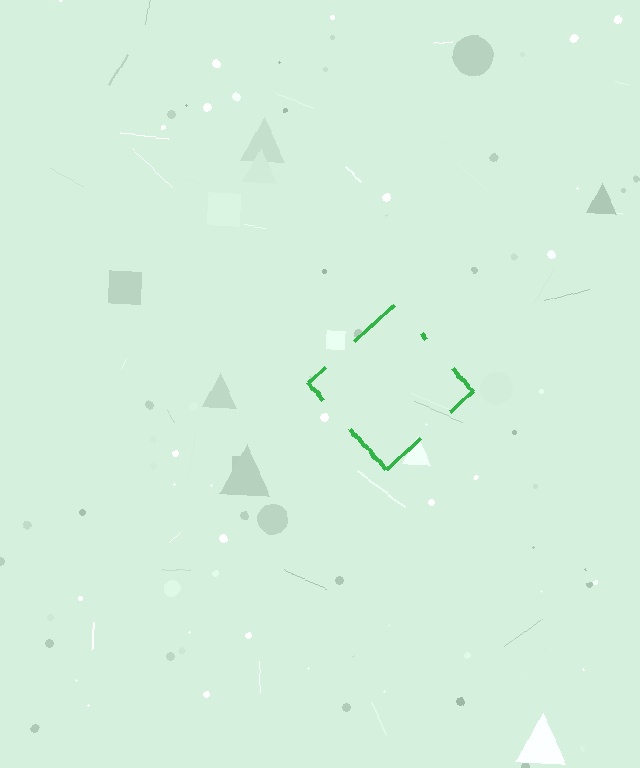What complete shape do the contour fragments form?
The contour fragments form a diamond.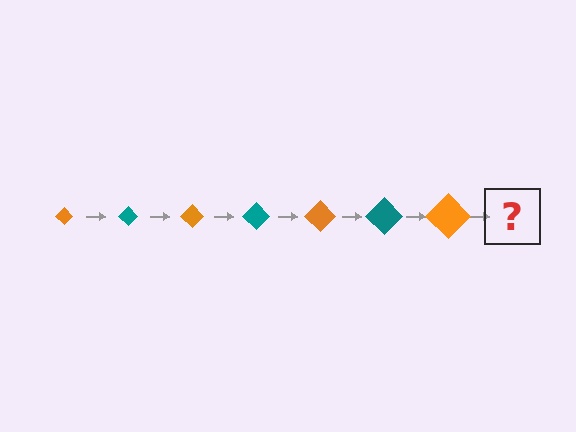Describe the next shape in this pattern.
It should be a teal diamond, larger than the previous one.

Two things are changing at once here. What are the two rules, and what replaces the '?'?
The two rules are that the diamond grows larger each step and the color cycles through orange and teal. The '?' should be a teal diamond, larger than the previous one.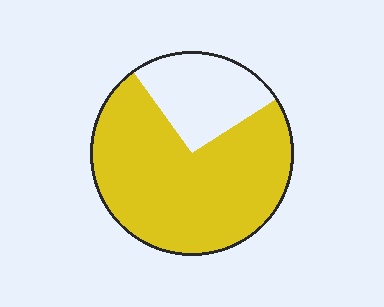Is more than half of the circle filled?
Yes.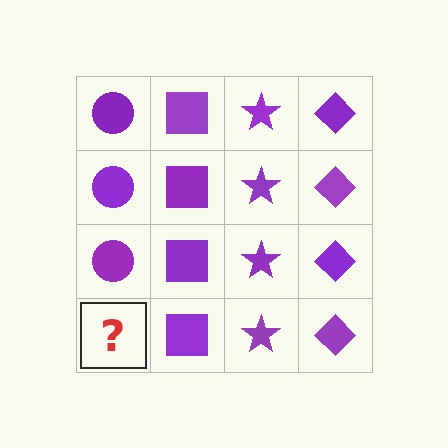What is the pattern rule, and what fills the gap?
The rule is that each column has a consistent shape. The gap should be filled with a purple circle.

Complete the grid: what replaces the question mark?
The question mark should be replaced with a purple circle.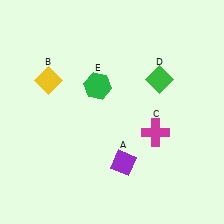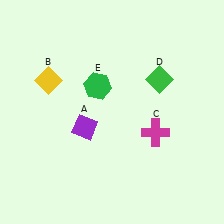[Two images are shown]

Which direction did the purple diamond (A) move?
The purple diamond (A) moved left.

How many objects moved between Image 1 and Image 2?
1 object moved between the two images.